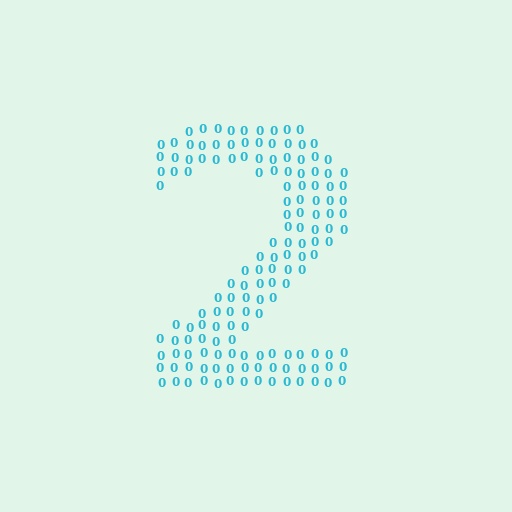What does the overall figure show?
The overall figure shows the digit 2.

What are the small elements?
The small elements are digit 0's.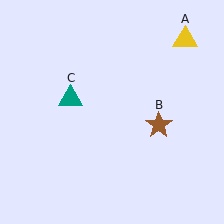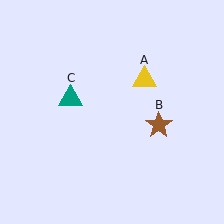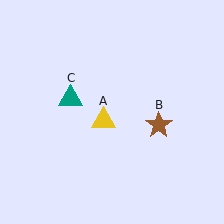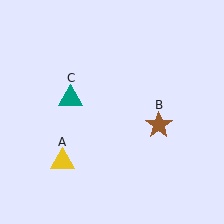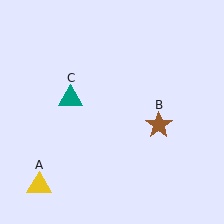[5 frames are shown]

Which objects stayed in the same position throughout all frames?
Brown star (object B) and teal triangle (object C) remained stationary.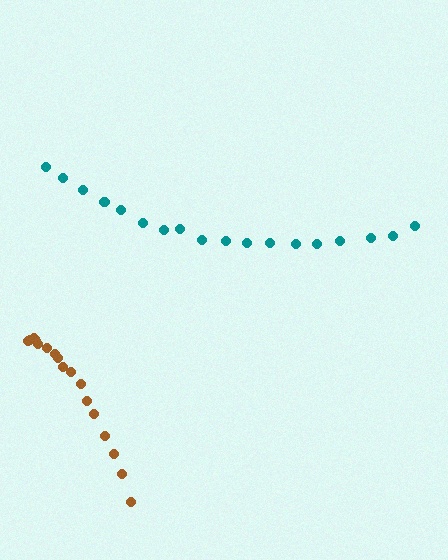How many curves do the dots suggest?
There are 2 distinct paths.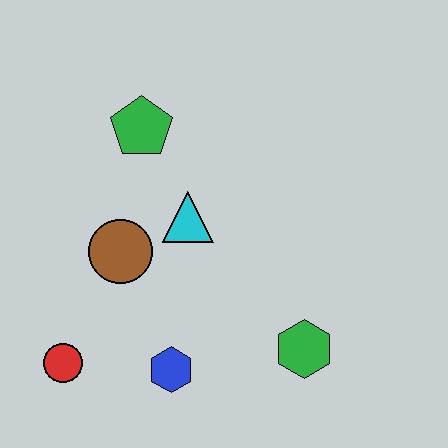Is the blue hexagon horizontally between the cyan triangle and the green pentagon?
Yes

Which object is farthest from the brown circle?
The green hexagon is farthest from the brown circle.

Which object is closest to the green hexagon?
The blue hexagon is closest to the green hexagon.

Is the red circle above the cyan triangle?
No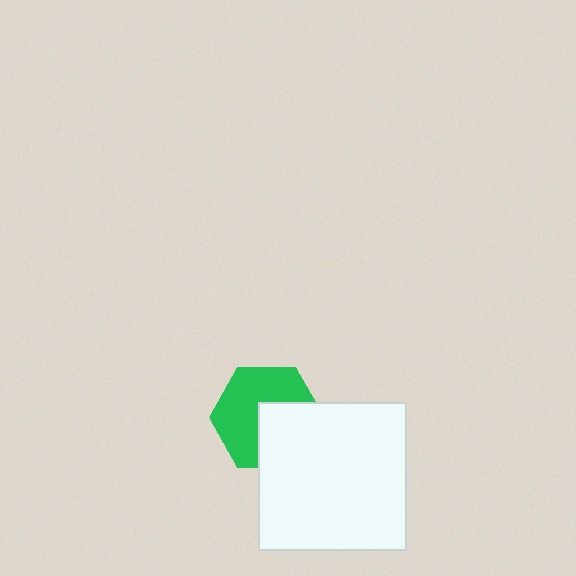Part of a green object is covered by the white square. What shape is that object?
It is a hexagon.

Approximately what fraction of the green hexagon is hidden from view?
Roughly 42% of the green hexagon is hidden behind the white square.